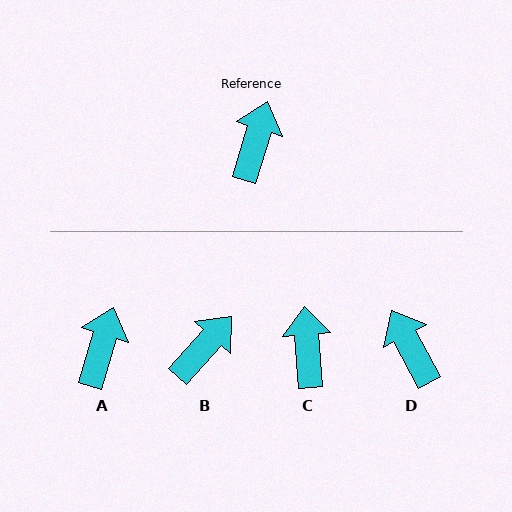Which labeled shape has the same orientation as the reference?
A.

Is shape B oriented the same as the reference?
No, it is off by about 25 degrees.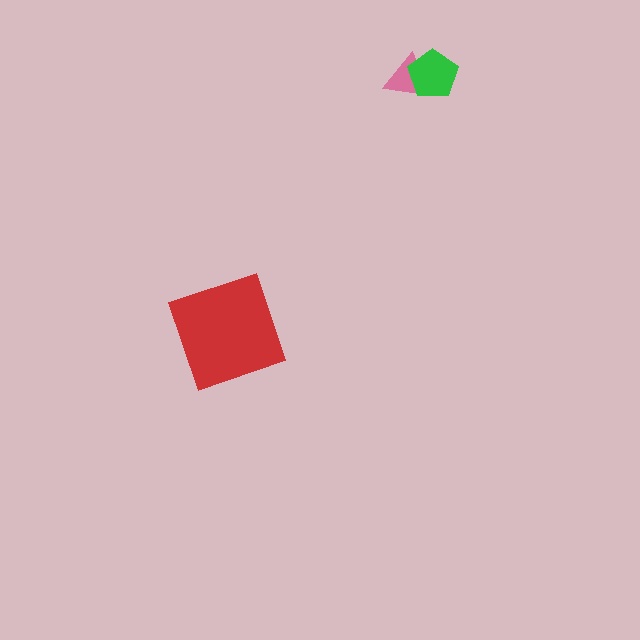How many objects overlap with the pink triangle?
1 object overlaps with the pink triangle.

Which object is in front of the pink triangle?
The green pentagon is in front of the pink triangle.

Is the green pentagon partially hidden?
No, no other shape covers it.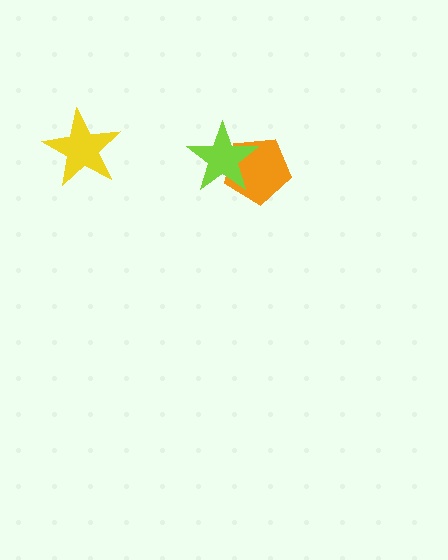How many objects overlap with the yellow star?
0 objects overlap with the yellow star.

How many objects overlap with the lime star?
1 object overlaps with the lime star.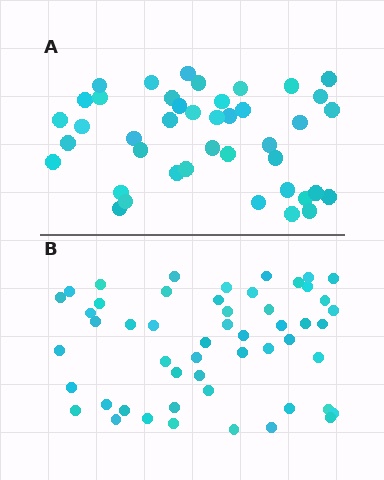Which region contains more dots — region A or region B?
Region B (the bottom region) has more dots.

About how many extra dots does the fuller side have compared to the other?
Region B has roughly 10 or so more dots than region A.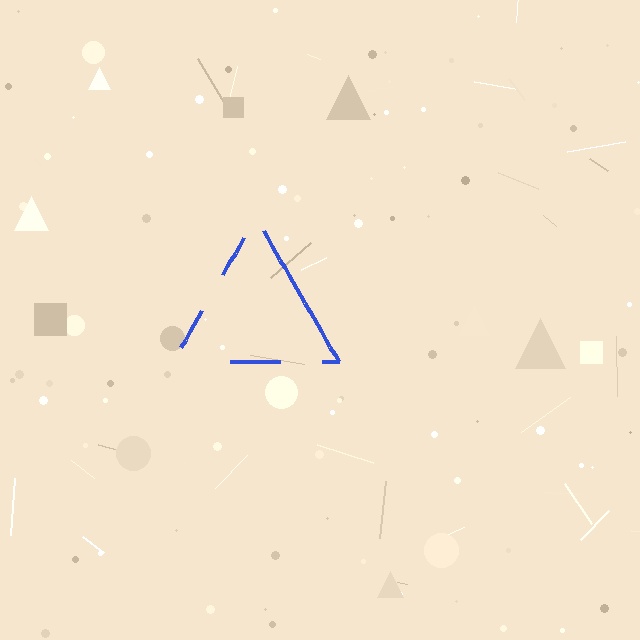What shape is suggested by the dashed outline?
The dashed outline suggests a triangle.